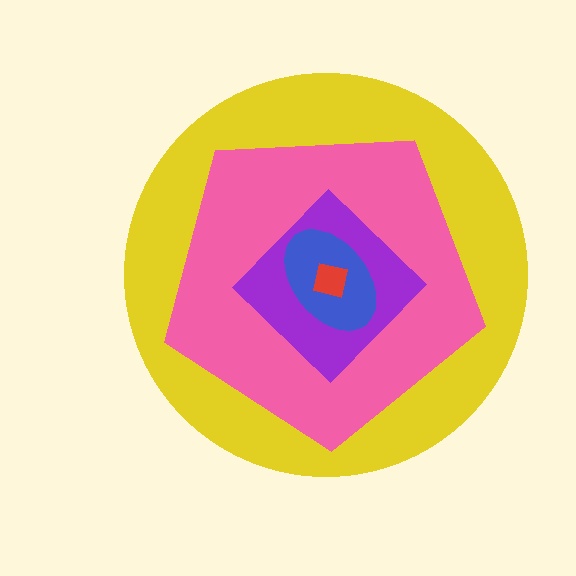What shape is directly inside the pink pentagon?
The purple diamond.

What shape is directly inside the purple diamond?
The blue ellipse.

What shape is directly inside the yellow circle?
The pink pentagon.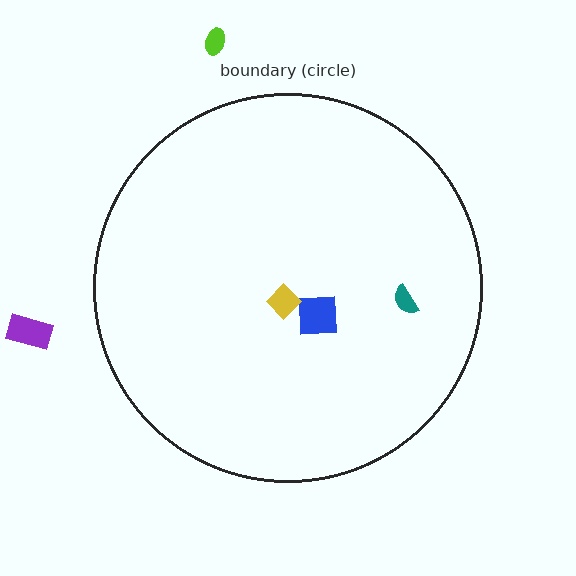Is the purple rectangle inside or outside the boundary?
Outside.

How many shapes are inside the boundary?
3 inside, 2 outside.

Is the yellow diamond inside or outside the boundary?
Inside.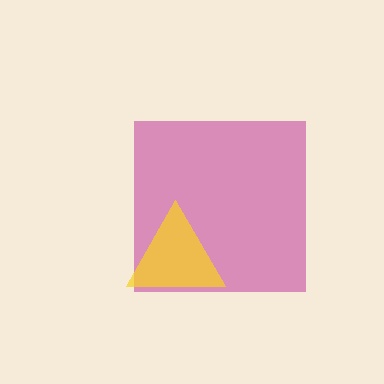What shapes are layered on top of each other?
The layered shapes are: a magenta square, a yellow triangle.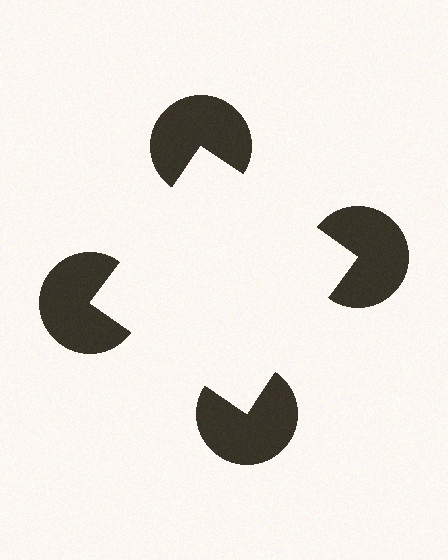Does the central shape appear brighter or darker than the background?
It typically appears slightly brighter than the background, even though no actual brightness change is drawn.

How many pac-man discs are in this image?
There are 4 — one at each vertex of the illusory square.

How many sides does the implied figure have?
4 sides.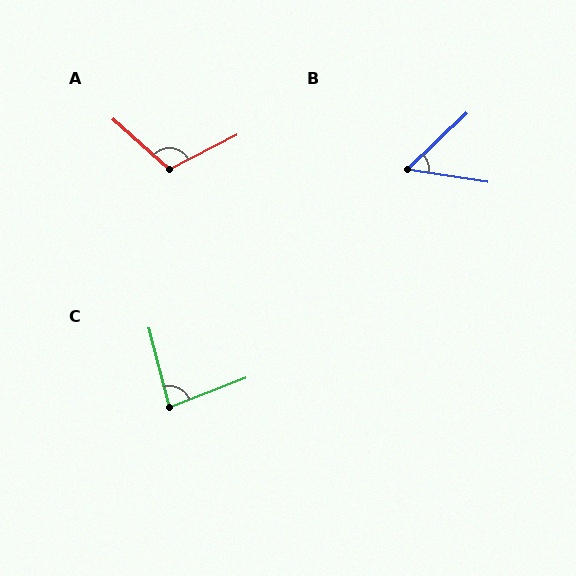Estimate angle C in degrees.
Approximately 84 degrees.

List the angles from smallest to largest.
B (52°), C (84°), A (111°).